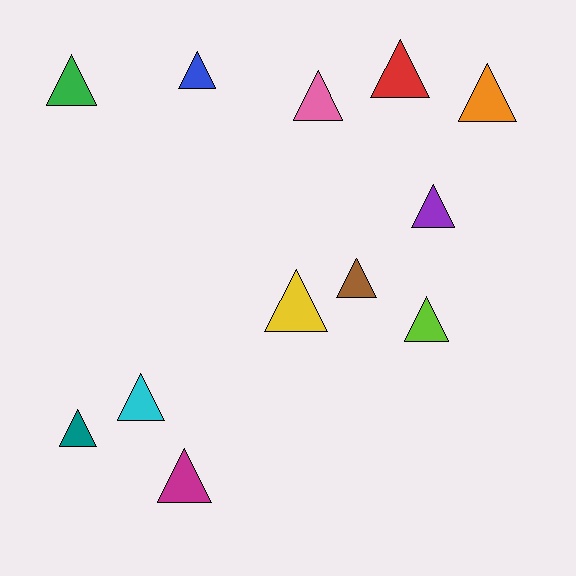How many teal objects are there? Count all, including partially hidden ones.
There is 1 teal object.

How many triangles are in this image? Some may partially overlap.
There are 12 triangles.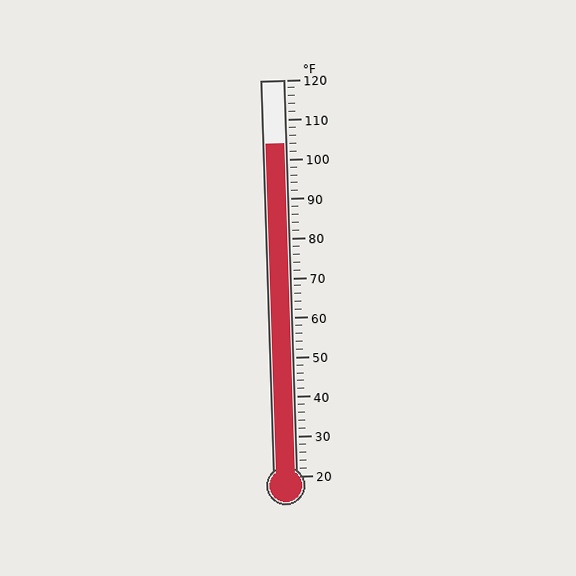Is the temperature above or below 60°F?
The temperature is above 60°F.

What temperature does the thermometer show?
The thermometer shows approximately 104°F.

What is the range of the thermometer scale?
The thermometer scale ranges from 20°F to 120°F.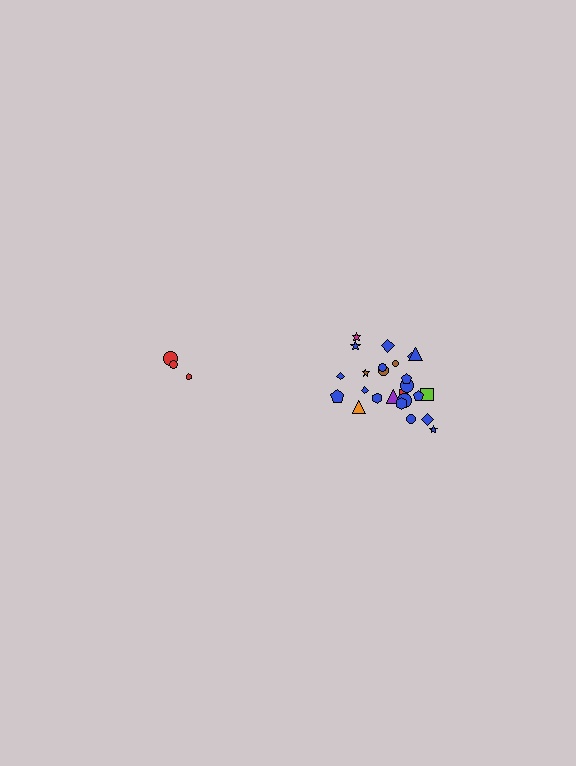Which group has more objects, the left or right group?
The right group.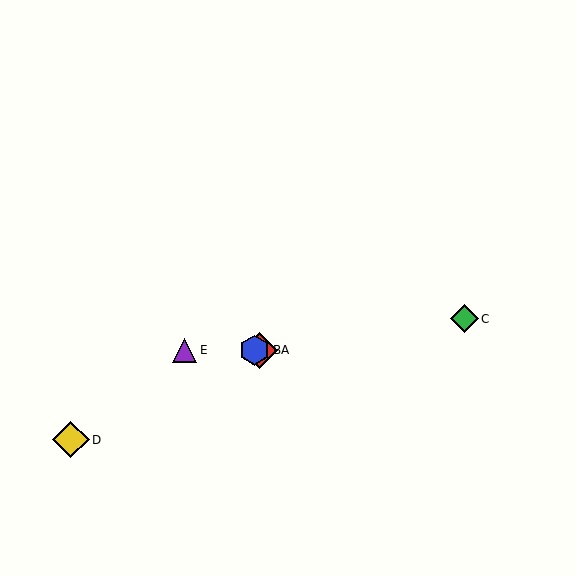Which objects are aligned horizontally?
Objects A, B, E are aligned horizontally.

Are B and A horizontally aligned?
Yes, both are at y≈350.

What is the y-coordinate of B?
Object B is at y≈350.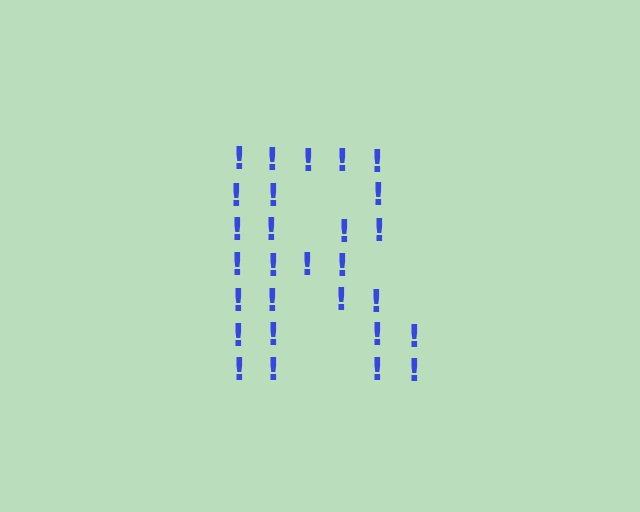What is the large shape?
The large shape is the letter R.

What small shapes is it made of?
It is made of small exclamation marks.